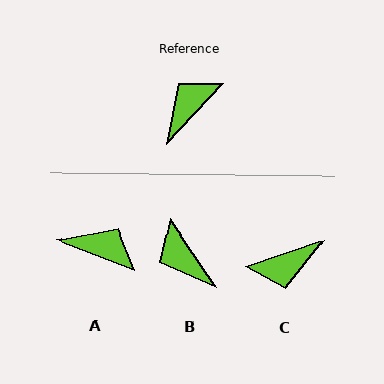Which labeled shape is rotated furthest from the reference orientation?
C, about 152 degrees away.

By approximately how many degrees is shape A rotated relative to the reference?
Approximately 67 degrees clockwise.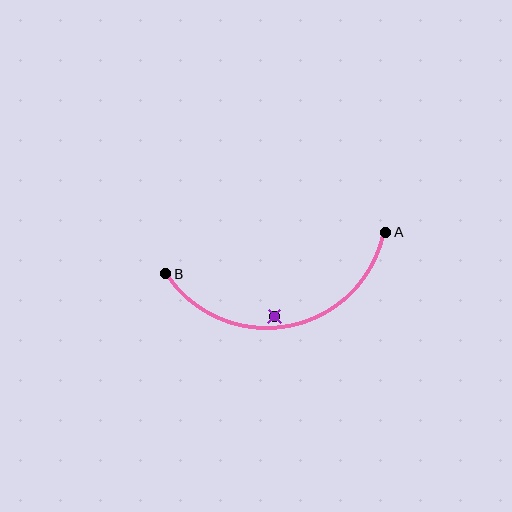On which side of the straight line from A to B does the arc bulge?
The arc bulges below the straight line connecting A and B.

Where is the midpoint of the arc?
The arc midpoint is the point on the curve farthest from the straight line joining A and B. It sits below that line.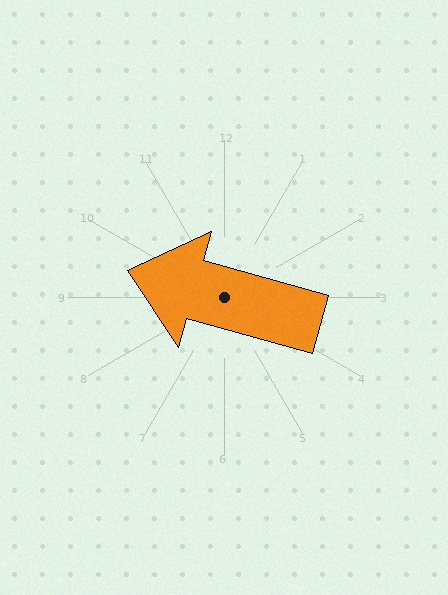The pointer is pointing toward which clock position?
Roughly 10 o'clock.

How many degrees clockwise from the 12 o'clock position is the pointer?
Approximately 286 degrees.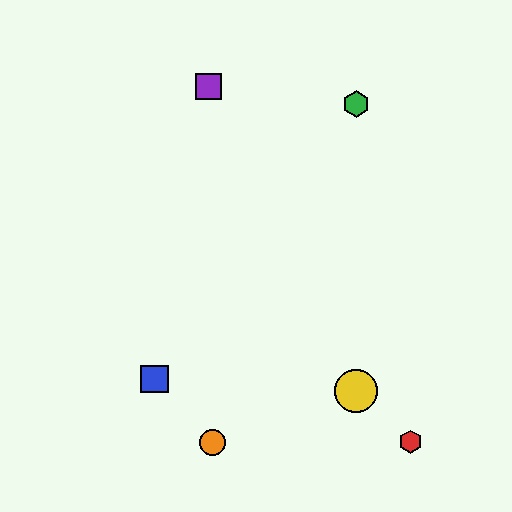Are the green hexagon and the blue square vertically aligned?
No, the green hexagon is at x≈356 and the blue square is at x≈154.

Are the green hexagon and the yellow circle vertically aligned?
Yes, both are at x≈356.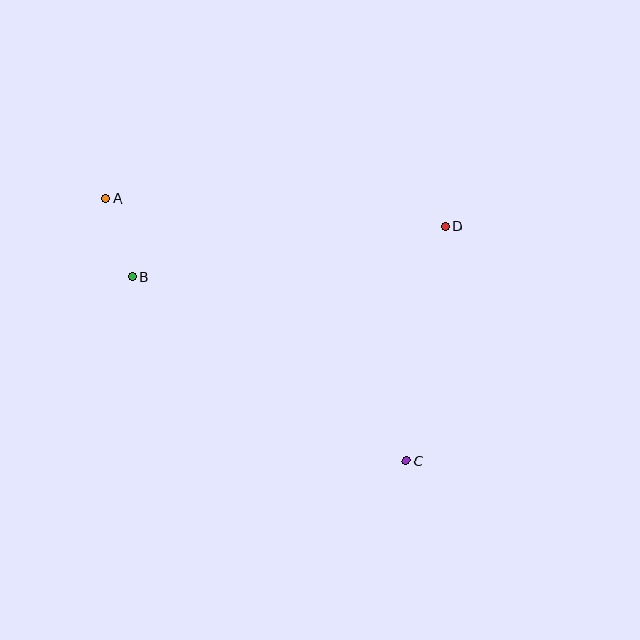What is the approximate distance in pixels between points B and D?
The distance between B and D is approximately 317 pixels.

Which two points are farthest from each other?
Points A and C are farthest from each other.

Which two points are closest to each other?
Points A and B are closest to each other.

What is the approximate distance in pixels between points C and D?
The distance between C and D is approximately 238 pixels.